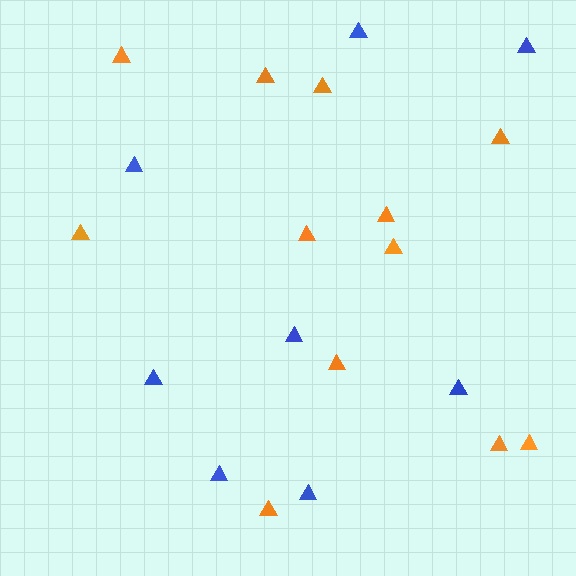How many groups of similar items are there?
There are 2 groups: one group of blue triangles (8) and one group of orange triangles (12).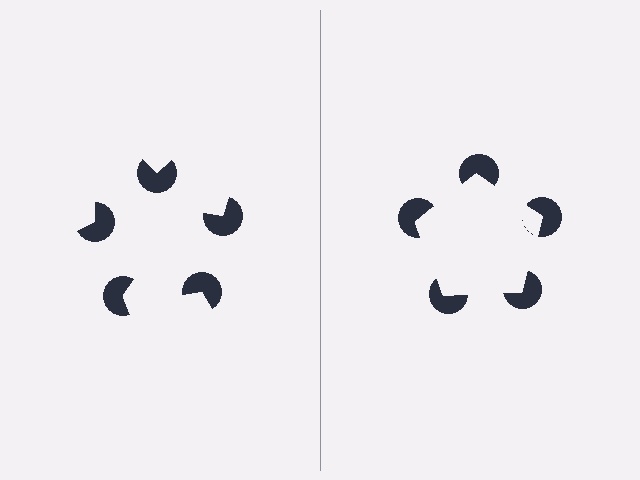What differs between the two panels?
The pac-man discs are positioned identically on both sides; only the wedge orientations differ. On the right they align to a pentagon; on the left they are misaligned.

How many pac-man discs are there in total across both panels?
10 — 5 on each side.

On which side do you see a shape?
An illusory pentagon appears on the right side. On the left side the wedge cuts are rotated, so no coherent shape forms.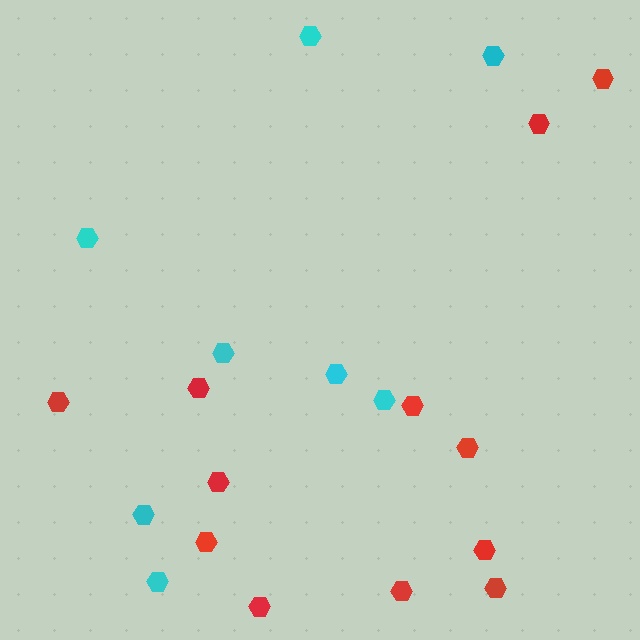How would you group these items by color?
There are 2 groups: one group of cyan hexagons (8) and one group of red hexagons (12).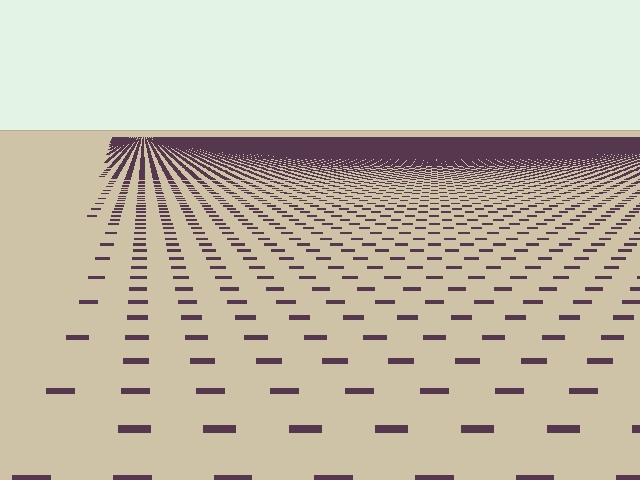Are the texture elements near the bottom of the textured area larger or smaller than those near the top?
Larger. Near the bottom, elements are closer to the viewer and appear at a bigger on-screen size.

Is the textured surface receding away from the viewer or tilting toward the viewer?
The surface is receding away from the viewer. Texture elements get smaller and denser toward the top.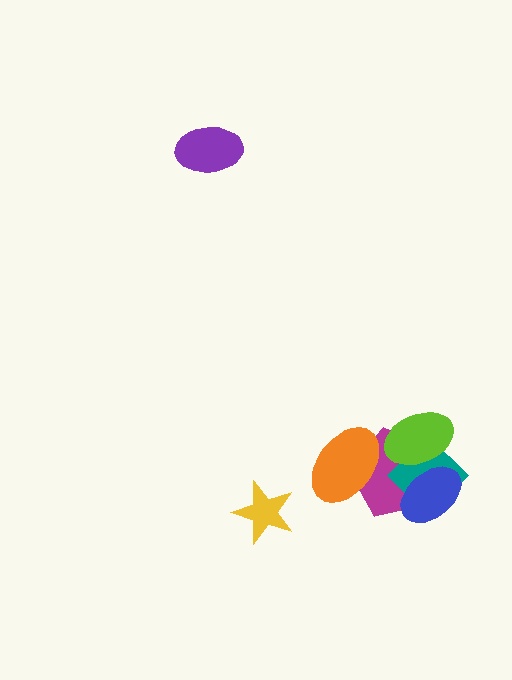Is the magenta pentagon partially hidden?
Yes, it is partially covered by another shape.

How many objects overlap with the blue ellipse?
3 objects overlap with the blue ellipse.